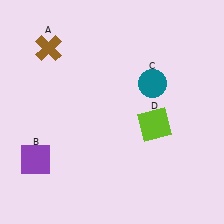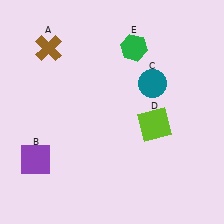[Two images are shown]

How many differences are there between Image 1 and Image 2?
There is 1 difference between the two images.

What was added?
A green hexagon (E) was added in Image 2.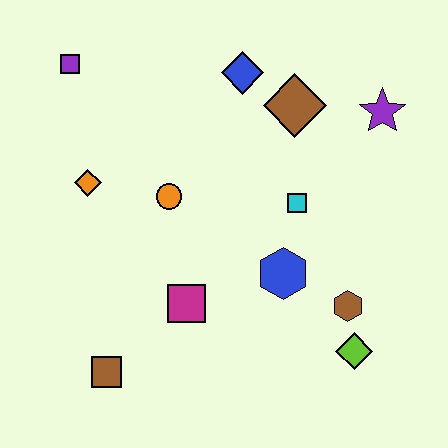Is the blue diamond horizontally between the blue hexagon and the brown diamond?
No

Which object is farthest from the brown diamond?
The brown square is farthest from the brown diamond.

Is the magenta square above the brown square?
Yes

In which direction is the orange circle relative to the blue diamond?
The orange circle is below the blue diamond.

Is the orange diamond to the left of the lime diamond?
Yes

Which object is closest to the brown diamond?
The blue diamond is closest to the brown diamond.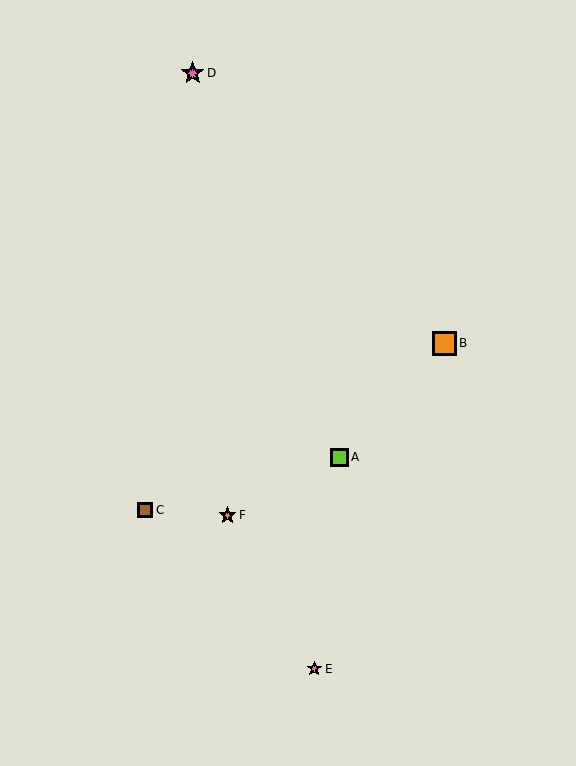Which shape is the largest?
The orange square (labeled B) is the largest.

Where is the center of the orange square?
The center of the orange square is at (444, 343).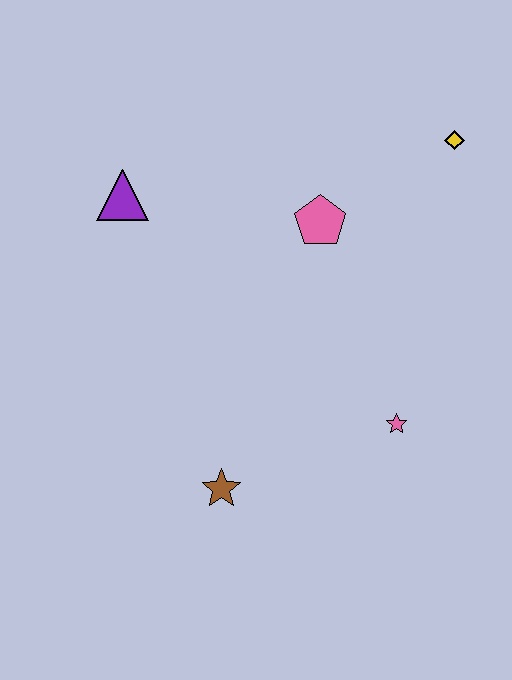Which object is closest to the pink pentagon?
The yellow diamond is closest to the pink pentagon.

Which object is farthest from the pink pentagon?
The brown star is farthest from the pink pentagon.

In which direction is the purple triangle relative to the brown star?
The purple triangle is above the brown star.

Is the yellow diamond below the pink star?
No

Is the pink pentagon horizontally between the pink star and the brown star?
Yes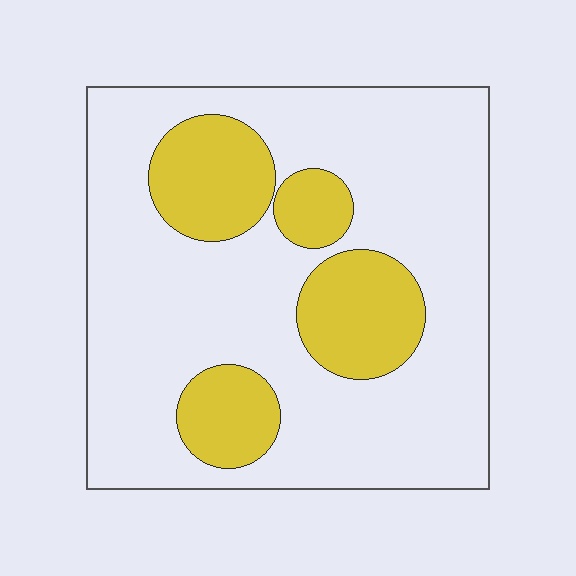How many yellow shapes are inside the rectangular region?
4.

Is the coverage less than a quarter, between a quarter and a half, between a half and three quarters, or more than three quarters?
Less than a quarter.